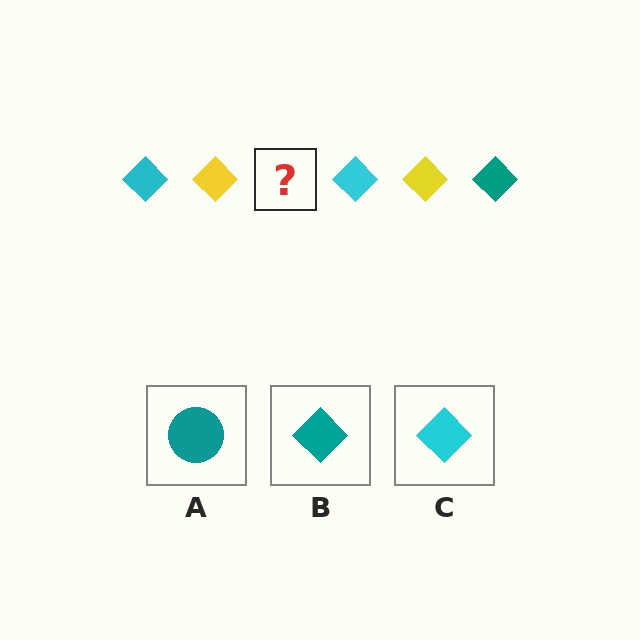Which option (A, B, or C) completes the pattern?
B.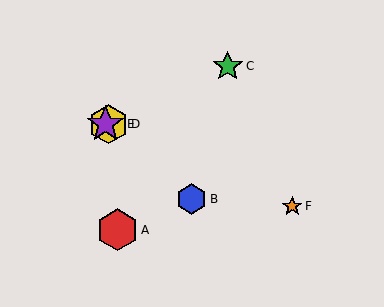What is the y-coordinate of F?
Object F is at y≈206.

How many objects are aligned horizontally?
2 objects (D, E) are aligned horizontally.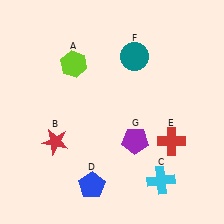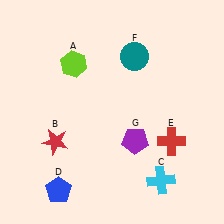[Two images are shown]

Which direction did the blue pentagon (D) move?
The blue pentagon (D) moved left.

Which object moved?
The blue pentagon (D) moved left.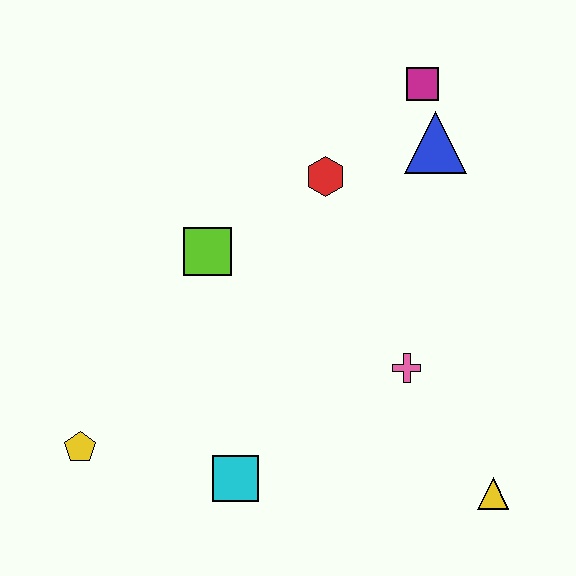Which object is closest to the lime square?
The red hexagon is closest to the lime square.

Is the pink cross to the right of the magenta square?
No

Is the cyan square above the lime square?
No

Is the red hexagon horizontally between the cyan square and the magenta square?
Yes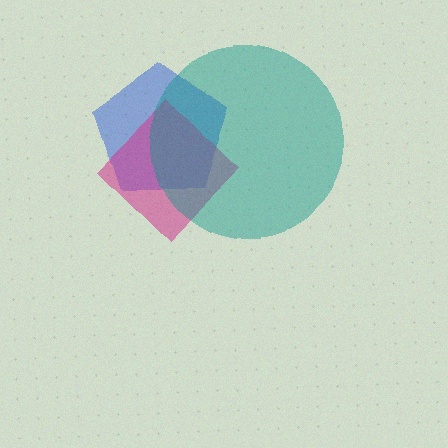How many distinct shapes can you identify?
There are 3 distinct shapes: a blue pentagon, a magenta diamond, a teal circle.